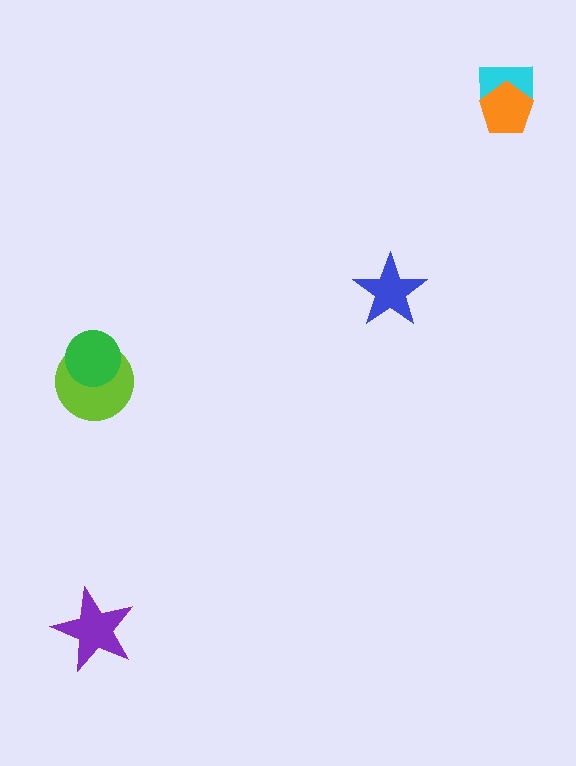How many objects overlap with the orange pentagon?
1 object overlaps with the orange pentagon.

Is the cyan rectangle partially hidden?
Yes, it is partially covered by another shape.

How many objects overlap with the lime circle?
1 object overlaps with the lime circle.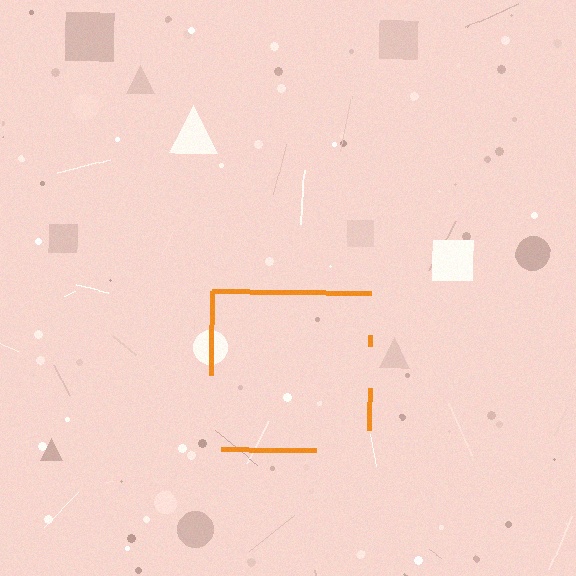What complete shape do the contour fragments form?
The contour fragments form a square.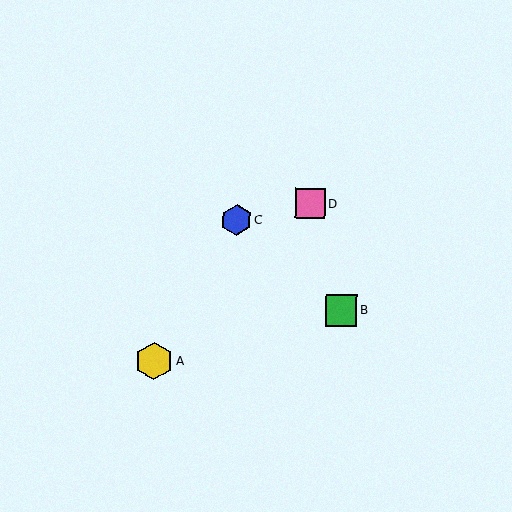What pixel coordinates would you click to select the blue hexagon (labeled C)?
Click at (237, 220) to select the blue hexagon C.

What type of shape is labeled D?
Shape D is a pink square.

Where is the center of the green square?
The center of the green square is at (342, 311).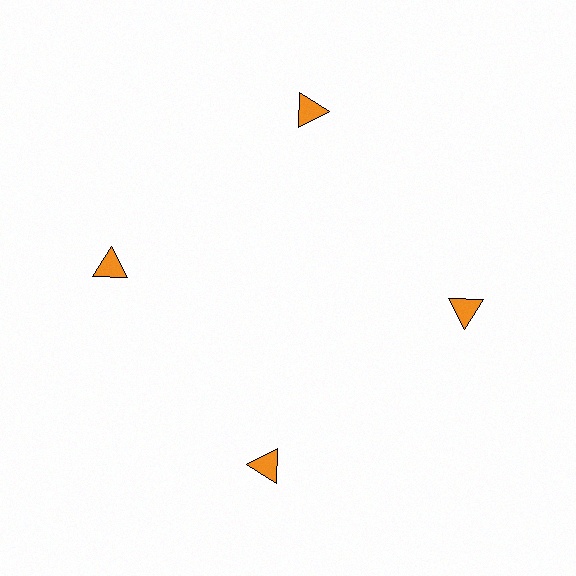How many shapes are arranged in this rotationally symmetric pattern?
There are 4 shapes, arranged in 4 groups of 1.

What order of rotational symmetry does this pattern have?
This pattern has 4-fold rotational symmetry.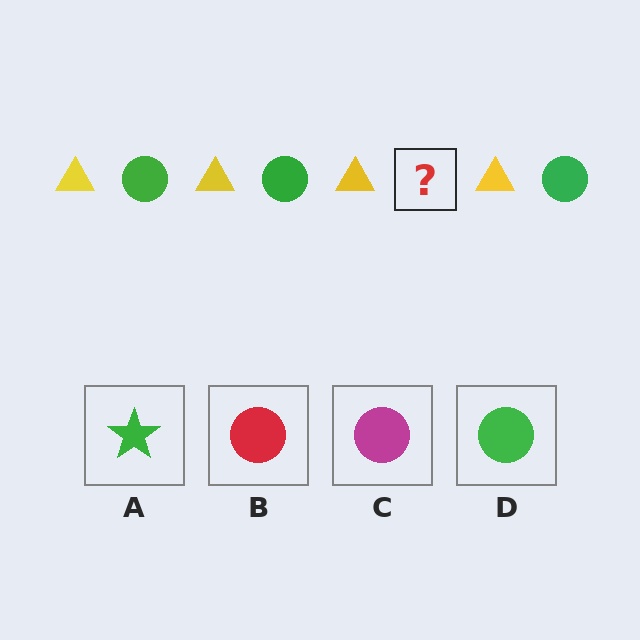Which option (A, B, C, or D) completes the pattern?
D.